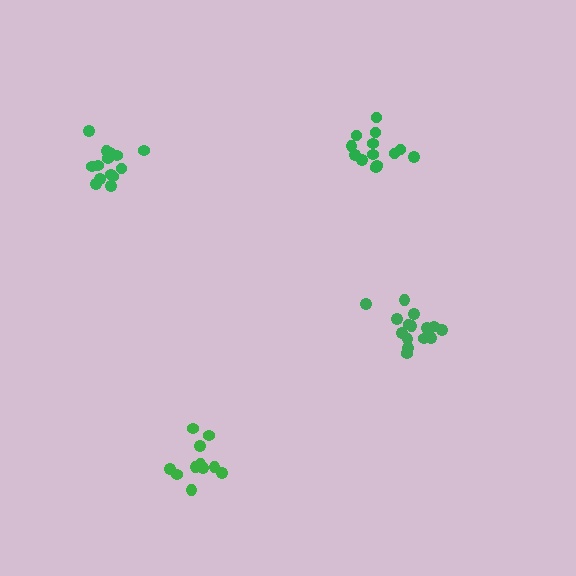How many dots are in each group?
Group 1: 16 dots, Group 2: 14 dots, Group 3: 11 dots, Group 4: 13 dots (54 total).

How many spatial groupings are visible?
There are 4 spatial groupings.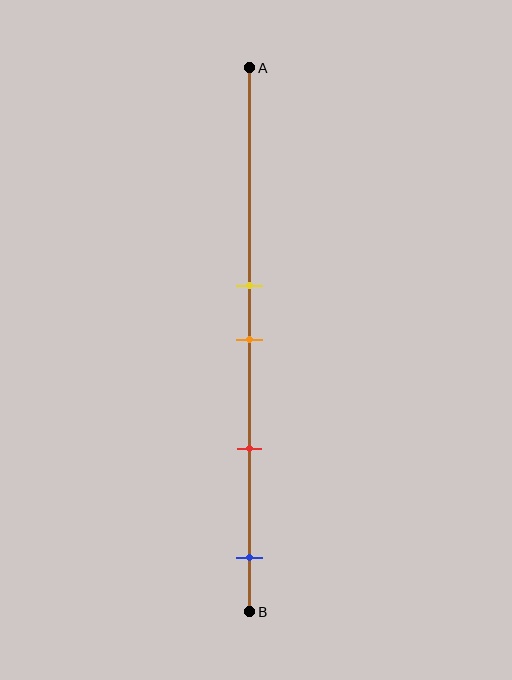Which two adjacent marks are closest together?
The yellow and orange marks are the closest adjacent pair.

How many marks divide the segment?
There are 4 marks dividing the segment.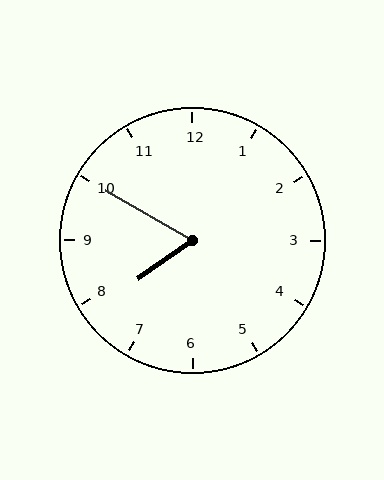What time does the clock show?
7:50.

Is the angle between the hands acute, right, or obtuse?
It is acute.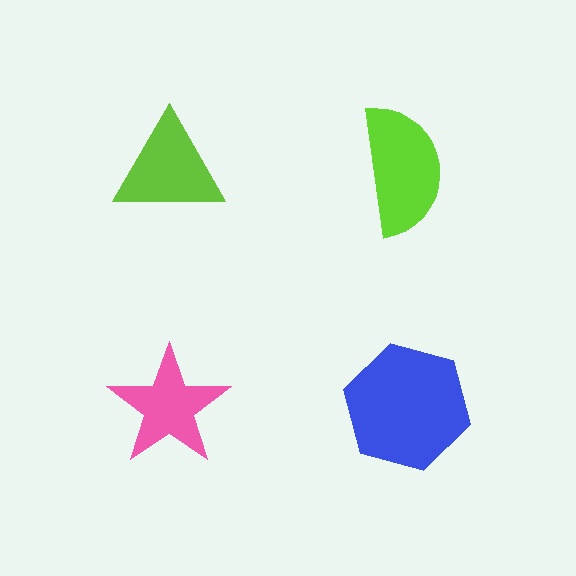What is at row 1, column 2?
A lime semicircle.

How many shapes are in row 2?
2 shapes.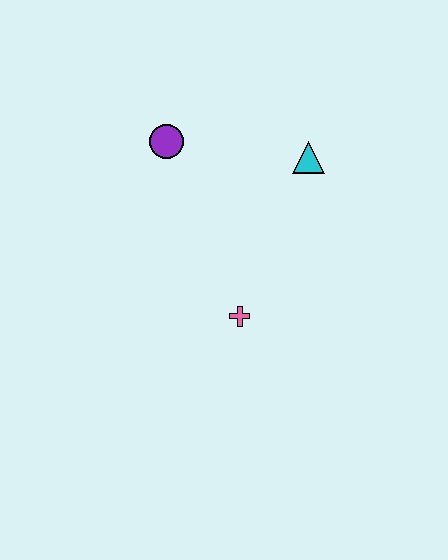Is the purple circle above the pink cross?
Yes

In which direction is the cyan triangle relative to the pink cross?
The cyan triangle is above the pink cross.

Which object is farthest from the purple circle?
The pink cross is farthest from the purple circle.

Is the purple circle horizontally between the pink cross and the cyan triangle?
No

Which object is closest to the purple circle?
The cyan triangle is closest to the purple circle.